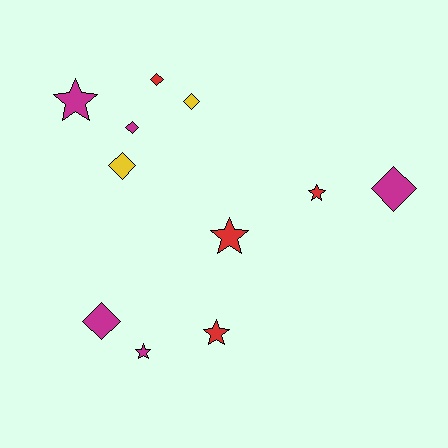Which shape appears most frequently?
Diamond, with 6 objects.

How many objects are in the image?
There are 11 objects.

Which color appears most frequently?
Magenta, with 5 objects.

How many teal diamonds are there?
There are no teal diamonds.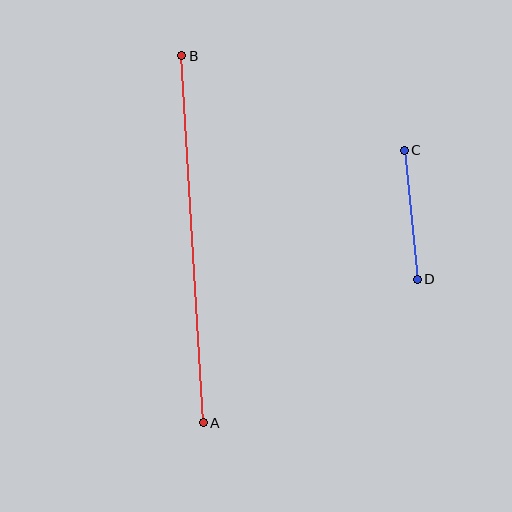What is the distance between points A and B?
The distance is approximately 368 pixels.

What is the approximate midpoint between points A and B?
The midpoint is at approximately (193, 239) pixels.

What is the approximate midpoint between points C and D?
The midpoint is at approximately (411, 215) pixels.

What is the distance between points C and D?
The distance is approximately 129 pixels.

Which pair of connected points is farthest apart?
Points A and B are farthest apart.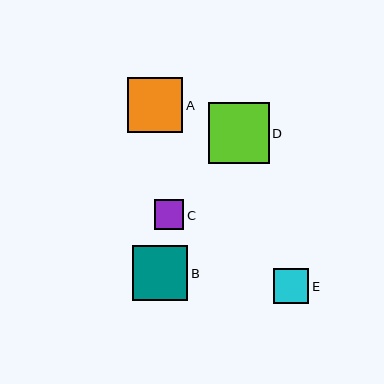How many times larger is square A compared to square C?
Square A is approximately 1.9 times the size of square C.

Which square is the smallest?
Square C is the smallest with a size of approximately 30 pixels.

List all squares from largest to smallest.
From largest to smallest: D, B, A, E, C.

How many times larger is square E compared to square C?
Square E is approximately 1.2 times the size of square C.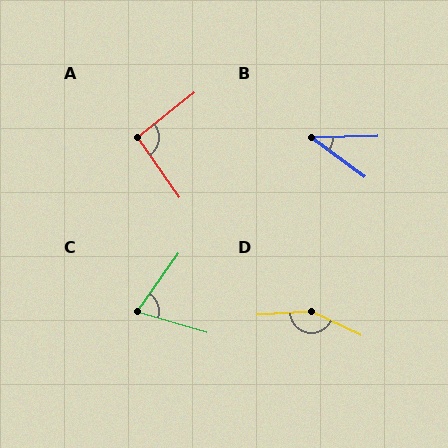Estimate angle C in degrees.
Approximately 71 degrees.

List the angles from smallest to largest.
B (38°), C (71°), A (94°), D (151°).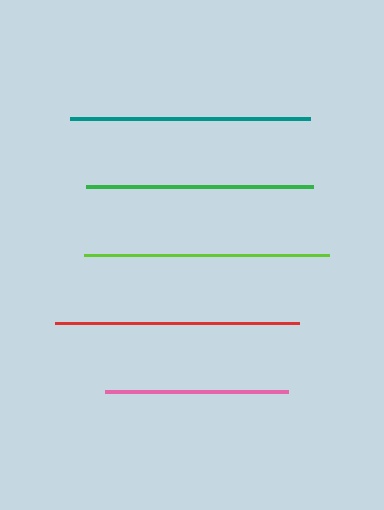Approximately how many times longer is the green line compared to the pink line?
The green line is approximately 1.2 times the length of the pink line.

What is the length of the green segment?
The green segment is approximately 227 pixels long.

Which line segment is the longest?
The lime line is the longest at approximately 244 pixels.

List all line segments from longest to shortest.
From longest to shortest: lime, red, teal, green, pink.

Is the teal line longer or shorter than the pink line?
The teal line is longer than the pink line.